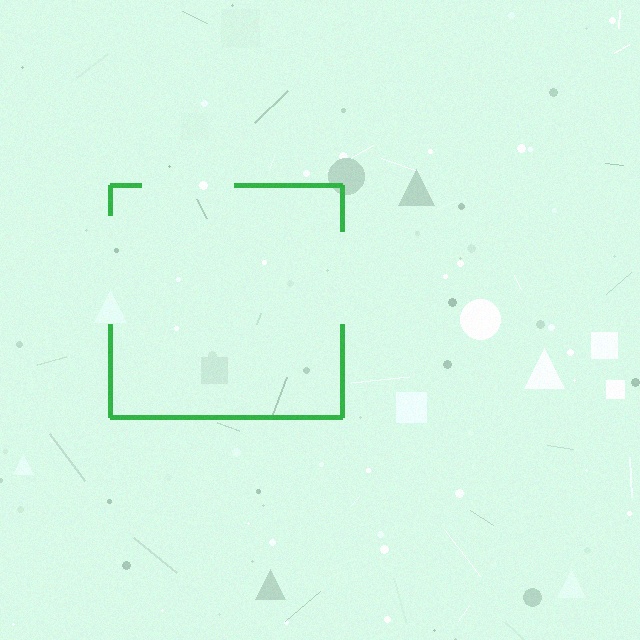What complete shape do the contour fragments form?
The contour fragments form a square.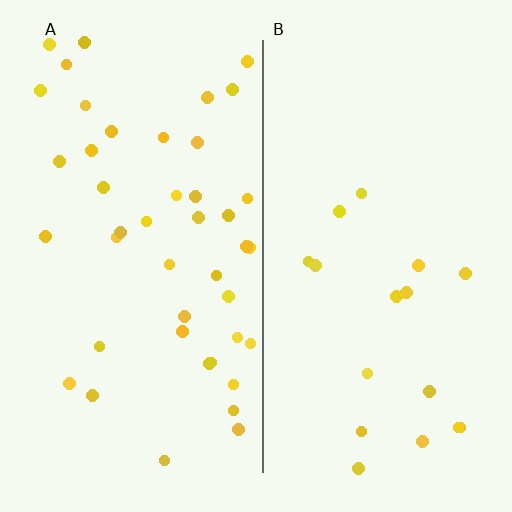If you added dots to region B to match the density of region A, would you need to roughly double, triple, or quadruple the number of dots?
Approximately triple.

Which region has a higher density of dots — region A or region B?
A (the left).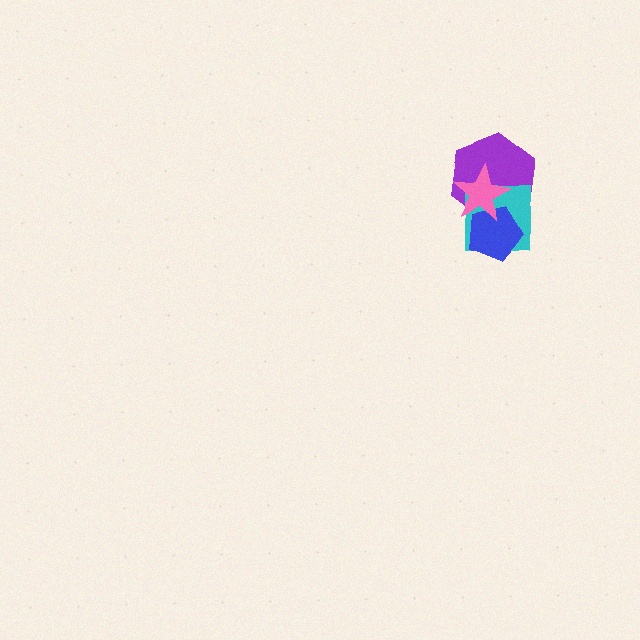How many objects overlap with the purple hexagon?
3 objects overlap with the purple hexagon.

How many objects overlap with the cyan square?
3 objects overlap with the cyan square.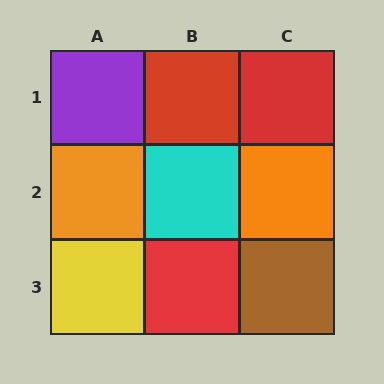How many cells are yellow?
1 cell is yellow.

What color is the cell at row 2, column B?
Cyan.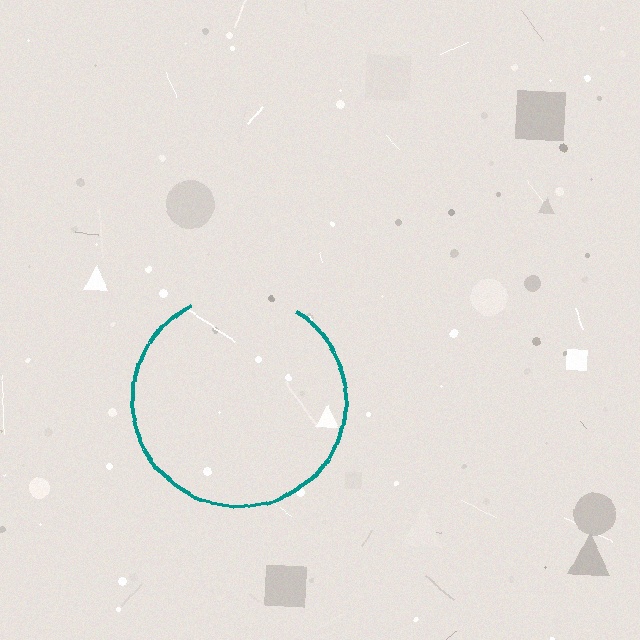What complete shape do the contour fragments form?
The contour fragments form a circle.